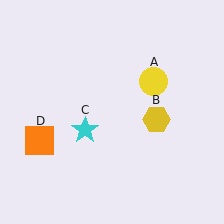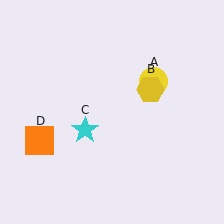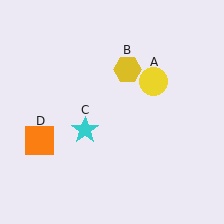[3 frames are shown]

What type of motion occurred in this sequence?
The yellow hexagon (object B) rotated counterclockwise around the center of the scene.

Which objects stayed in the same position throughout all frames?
Yellow circle (object A) and cyan star (object C) and orange square (object D) remained stationary.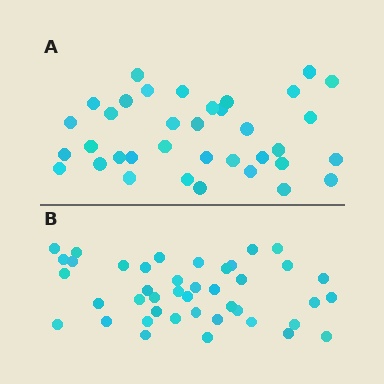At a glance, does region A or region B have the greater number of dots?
Region B (the bottom region) has more dots.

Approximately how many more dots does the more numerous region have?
Region B has about 6 more dots than region A.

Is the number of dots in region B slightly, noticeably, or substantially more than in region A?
Region B has only slightly more — the two regions are fairly close. The ratio is roughly 1.2 to 1.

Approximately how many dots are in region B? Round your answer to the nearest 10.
About 40 dots. (The exact count is 42, which rounds to 40.)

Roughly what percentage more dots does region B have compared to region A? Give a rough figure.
About 15% more.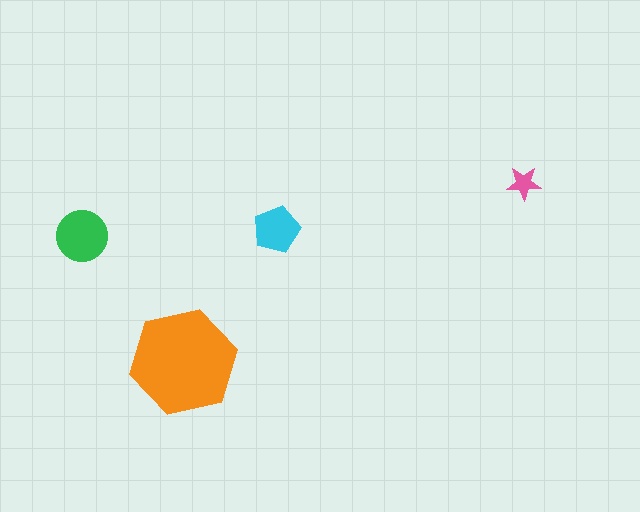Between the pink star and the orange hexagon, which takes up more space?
The orange hexagon.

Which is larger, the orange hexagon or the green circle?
The orange hexagon.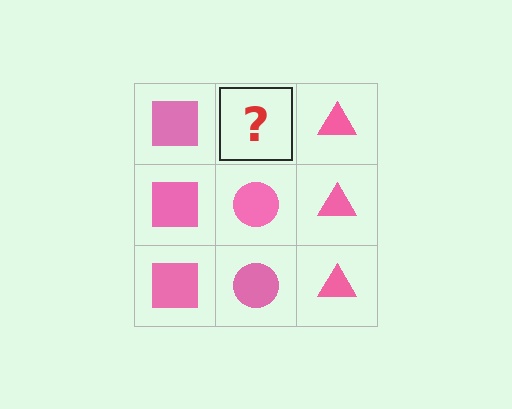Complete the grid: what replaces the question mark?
The question mark should be replaced with a pink circle.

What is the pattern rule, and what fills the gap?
The rule is that each column has a consistent shape. The gap should be filled with a pink circle.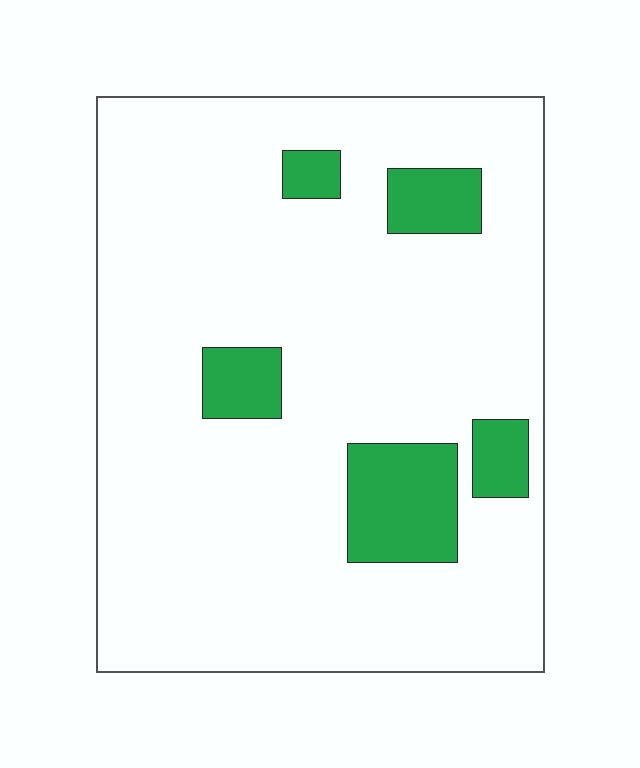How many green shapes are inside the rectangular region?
5.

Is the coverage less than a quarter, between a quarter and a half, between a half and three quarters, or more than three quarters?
Less than a quarter.